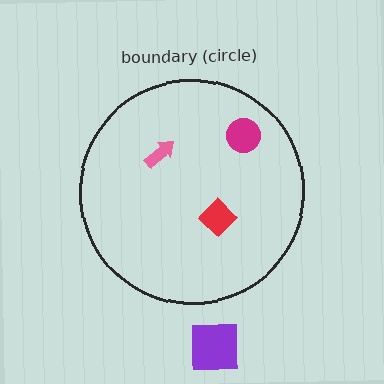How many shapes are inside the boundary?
3 inside, 1 outside.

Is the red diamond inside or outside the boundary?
Inside.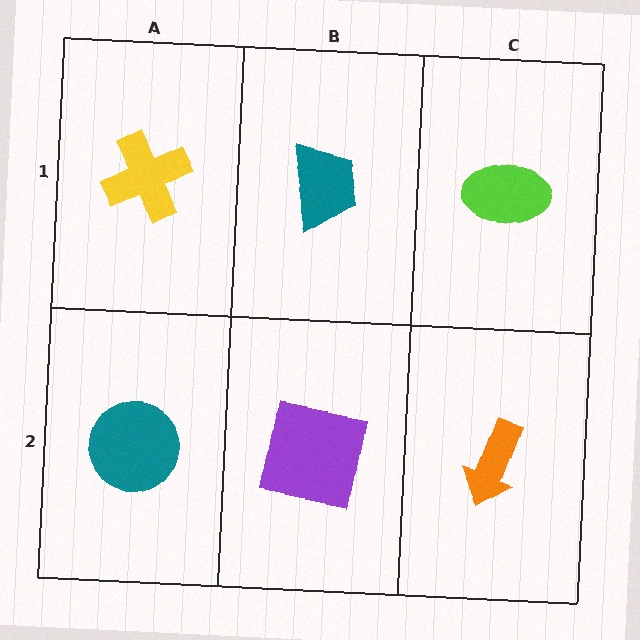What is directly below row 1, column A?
A teal circle.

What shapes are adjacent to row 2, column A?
A yellow cross (row 1, column A), a purple square (row 2, column B).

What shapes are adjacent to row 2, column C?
A lime ellipse (row 1, column C), a purple square (row 2, column B).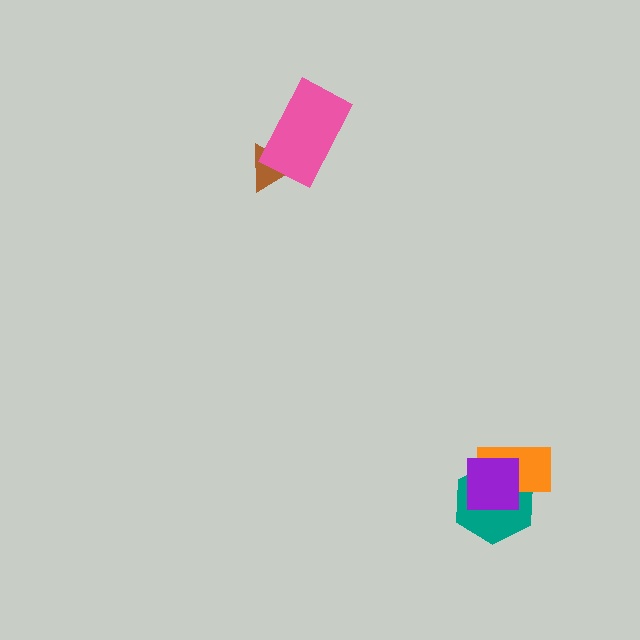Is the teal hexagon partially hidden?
Yes, it is partially covered by another shape.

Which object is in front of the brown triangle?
The pink rectangle is in front of the brown triangle.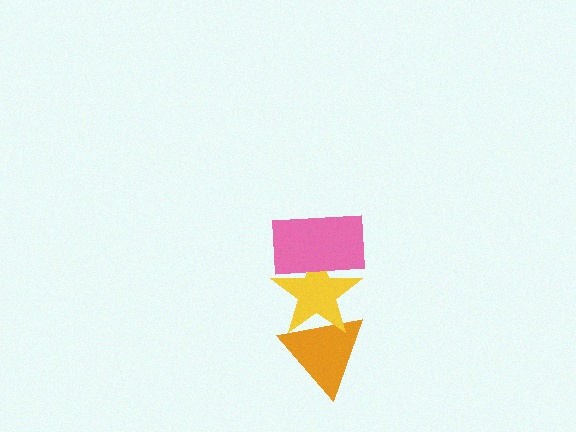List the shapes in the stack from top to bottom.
From top to bottom: the pink rectangle, the yellow star, the orange triangle.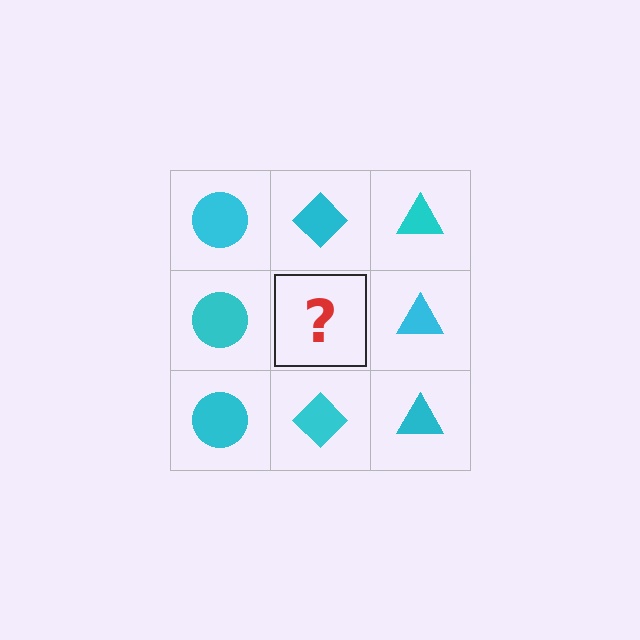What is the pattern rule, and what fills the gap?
The rule is that each column has a consistent shape. The gap should be filled with a cyan diamond.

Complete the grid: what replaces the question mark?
The question mark should be replaced with a cyan diamond.